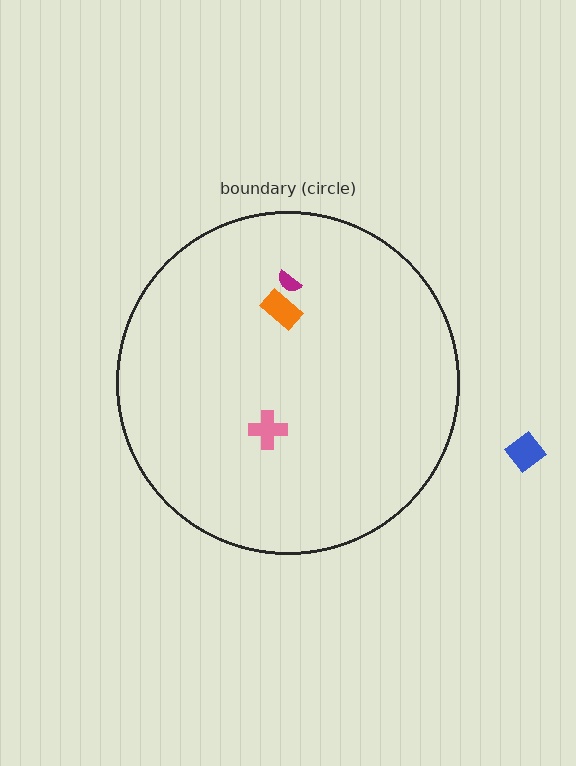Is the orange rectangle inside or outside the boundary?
Inside.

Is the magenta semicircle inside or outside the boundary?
Inside.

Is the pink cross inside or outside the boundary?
Inside.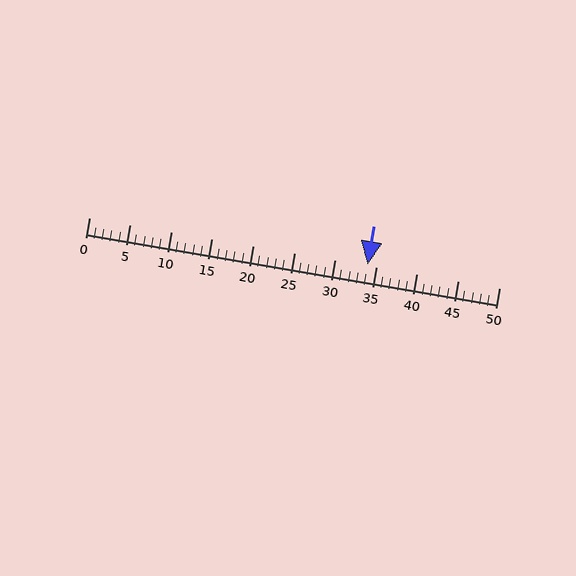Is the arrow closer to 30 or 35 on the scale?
The arrow is closer to 35.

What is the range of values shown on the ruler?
The ruler shows values from 0 to 50.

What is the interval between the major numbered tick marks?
The major tick marks are spaced 5 units apart.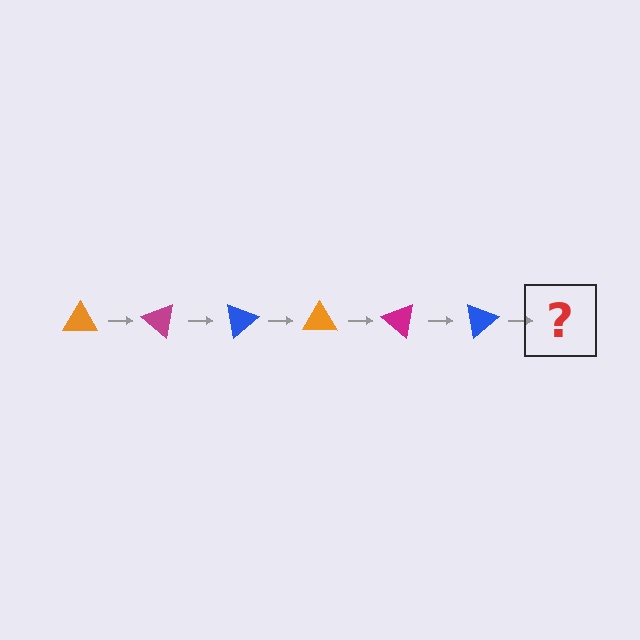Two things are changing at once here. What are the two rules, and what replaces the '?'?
The two rules are that it rotates 40 degrees each step and the color cycles through orange, magenta, and blue. The '?' should be an orange triangle, rotated 240 degrees from the start.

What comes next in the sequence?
The next element should be an orange triangle, rotated 240 degrees from the start.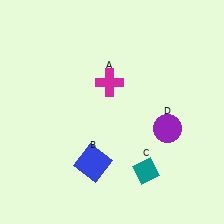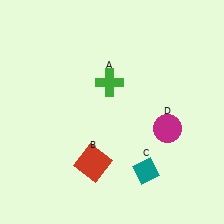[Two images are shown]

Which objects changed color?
A changed from magenta to green. B changed from blue to red. D changed from purple to magenta.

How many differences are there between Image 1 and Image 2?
There are 3 differences between the two images.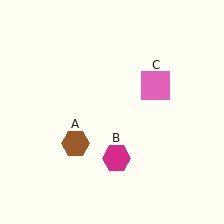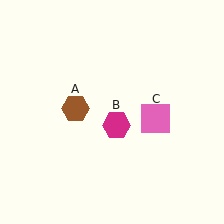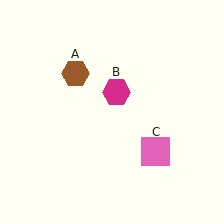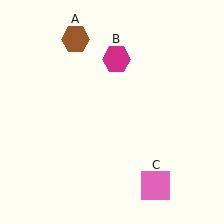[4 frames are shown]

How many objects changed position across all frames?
3 objects changed position: brown hexagon (object A), magenta hexagon (object B), pink square (object C).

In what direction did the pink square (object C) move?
The pink square (object C) moved down.